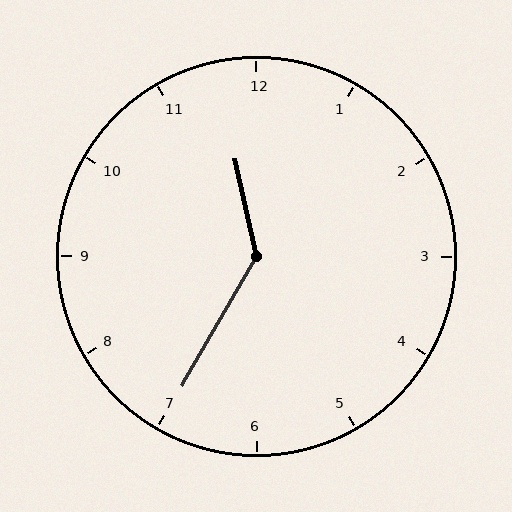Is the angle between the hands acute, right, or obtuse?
It is obtuse.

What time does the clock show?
11:35.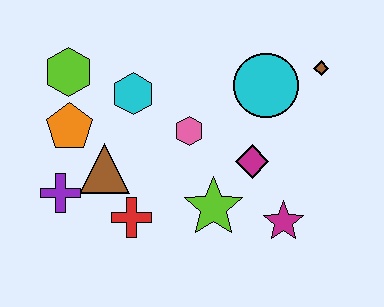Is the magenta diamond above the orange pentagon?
No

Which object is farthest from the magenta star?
The lime hexagon is farthest from the magenta star.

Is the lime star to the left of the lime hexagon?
No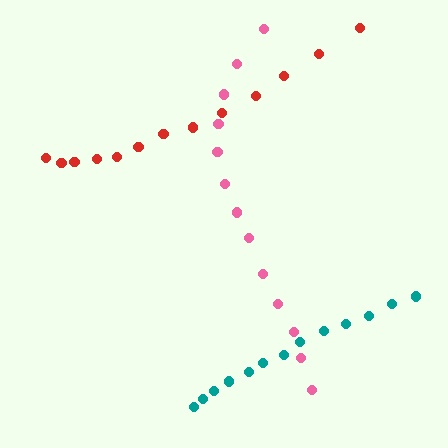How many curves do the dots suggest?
There are 3 distinct paths.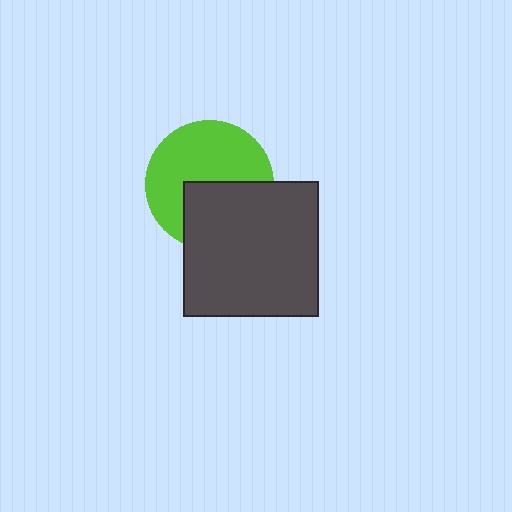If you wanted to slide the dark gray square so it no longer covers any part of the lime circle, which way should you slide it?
Slide it down — that is the most direct way to separate the two shapes.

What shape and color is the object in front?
The object in front is a dark gray square.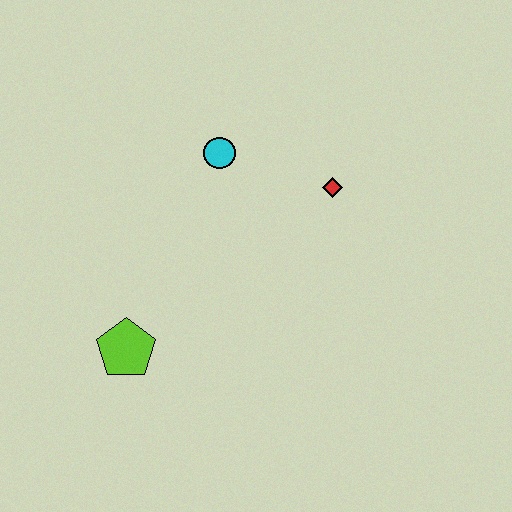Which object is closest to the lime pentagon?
The cyan circle is closest to the lime pentagon.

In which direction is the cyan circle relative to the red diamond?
The cyan circle is to the left of the red diamond.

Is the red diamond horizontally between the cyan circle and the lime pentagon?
No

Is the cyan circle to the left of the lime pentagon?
No